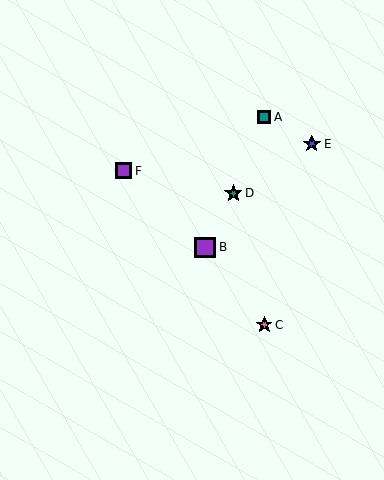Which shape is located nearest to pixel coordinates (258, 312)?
The pink star (labeled C) at (264, 325) is nearest to that location.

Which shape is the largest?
The purple square (labeled B) is the largest.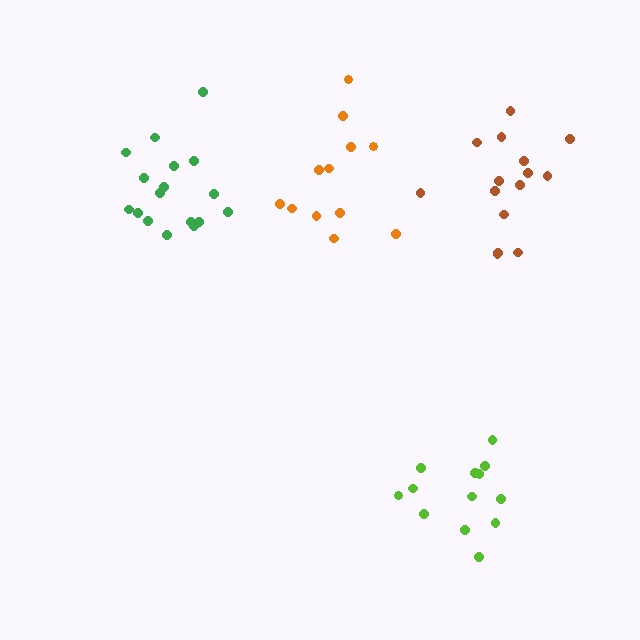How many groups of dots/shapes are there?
There are 4 groups.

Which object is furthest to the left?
The green cluster is leftmost.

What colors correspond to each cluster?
The clusters are colored: lime, orange, brown, green.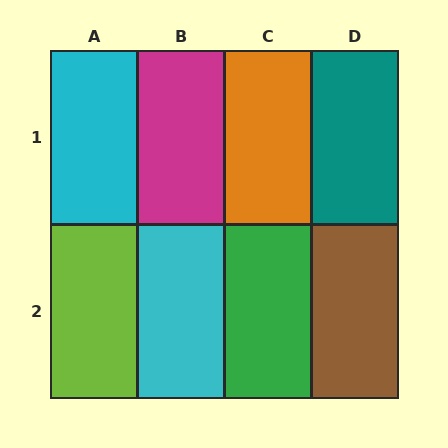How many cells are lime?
1 cell is lime.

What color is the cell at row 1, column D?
Teal.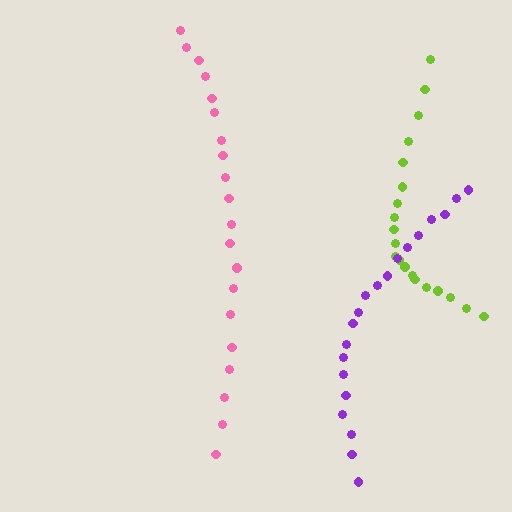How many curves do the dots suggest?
There are 3 distinct paths.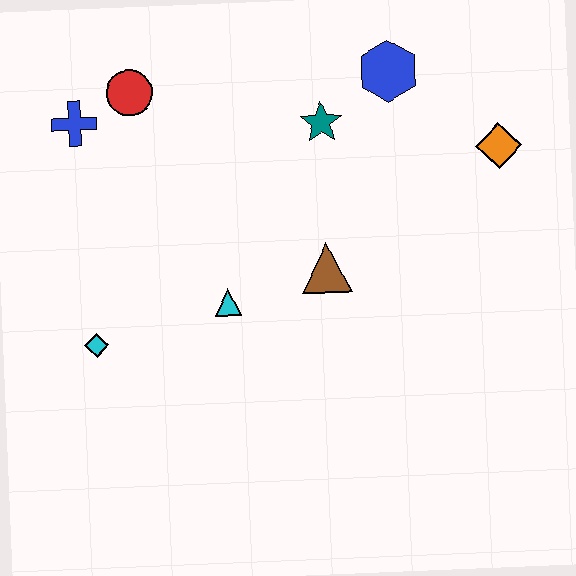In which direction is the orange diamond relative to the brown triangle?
The orange diamond is to the right of the brown triangle.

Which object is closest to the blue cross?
The red circle is closest to the blue cross.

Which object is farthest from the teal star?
The cyan diamond is farthest from the teal star.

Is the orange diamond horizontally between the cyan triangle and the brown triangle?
No